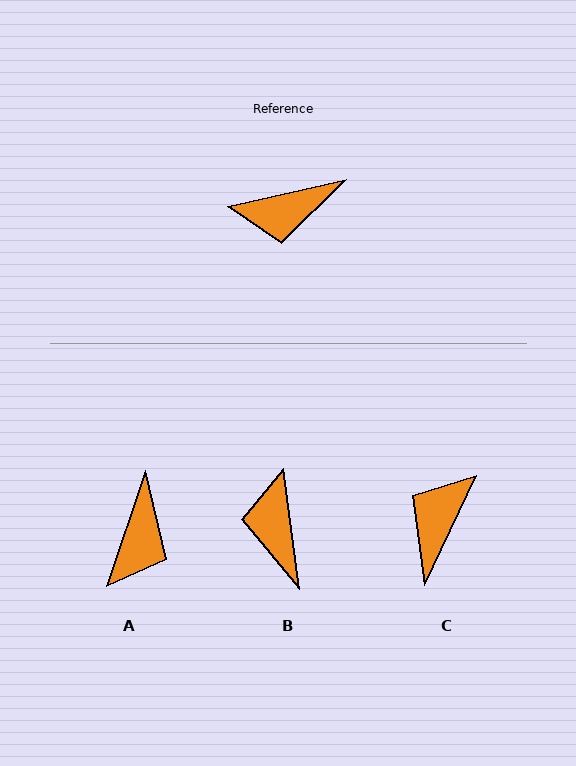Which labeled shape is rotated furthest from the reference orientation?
C, about 128 degrees away.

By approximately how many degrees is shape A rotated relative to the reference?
Approximately 59 degrees counter-clockwise.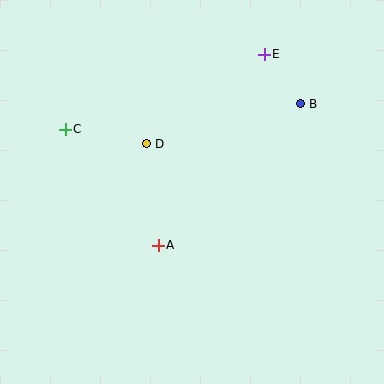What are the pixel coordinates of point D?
Point D is at (147, 144).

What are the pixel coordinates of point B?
Point B is at (301, 104).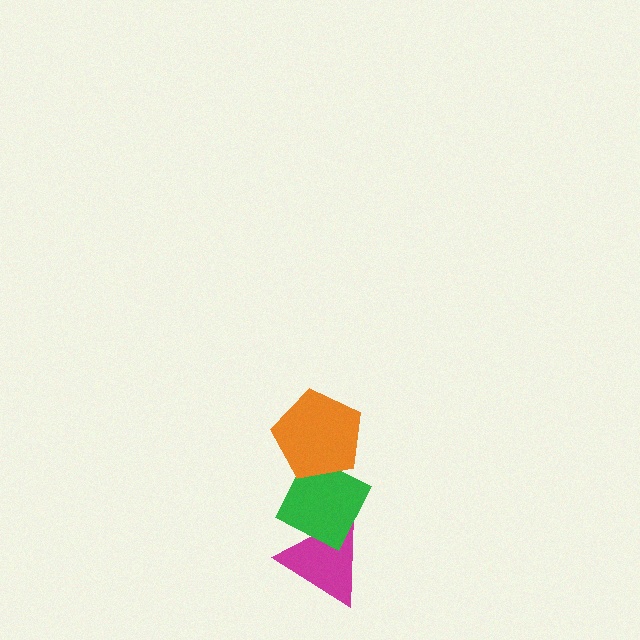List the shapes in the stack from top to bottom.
From top to bottom: the orange pentagon, the green diamond, the magenta triangle.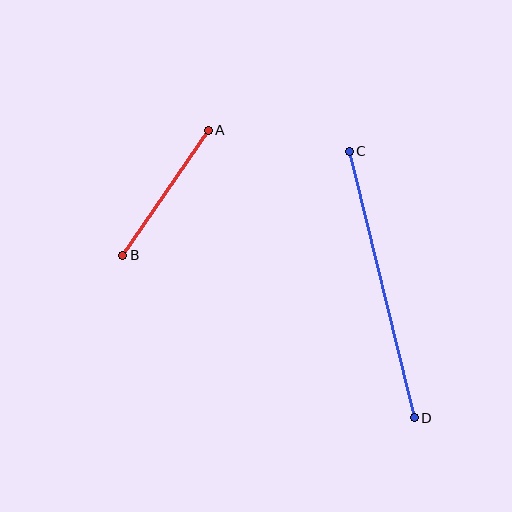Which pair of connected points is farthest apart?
Points C and D are farthest apart.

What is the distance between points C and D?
The distance is approximately 274 pixels.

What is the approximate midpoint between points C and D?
The midpoint is at approximately (382, 284) pixels.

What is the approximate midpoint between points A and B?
The midpoint is at approximately (166, 193) pixels.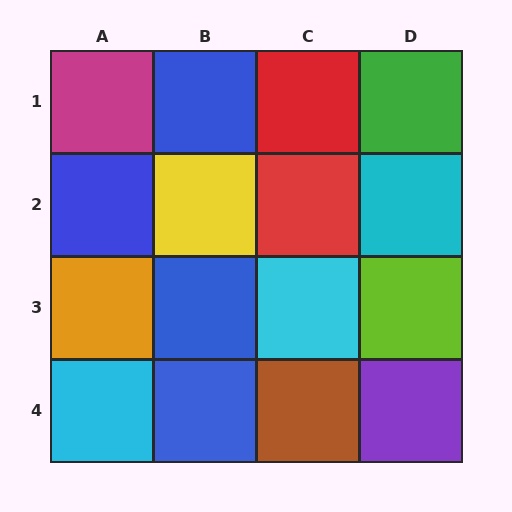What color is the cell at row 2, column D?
Cyan.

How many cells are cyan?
3 cells are cyan.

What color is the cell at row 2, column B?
Yellow.